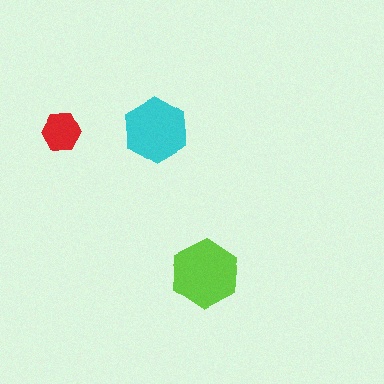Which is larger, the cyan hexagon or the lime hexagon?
The lime one.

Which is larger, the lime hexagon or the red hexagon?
The lime one.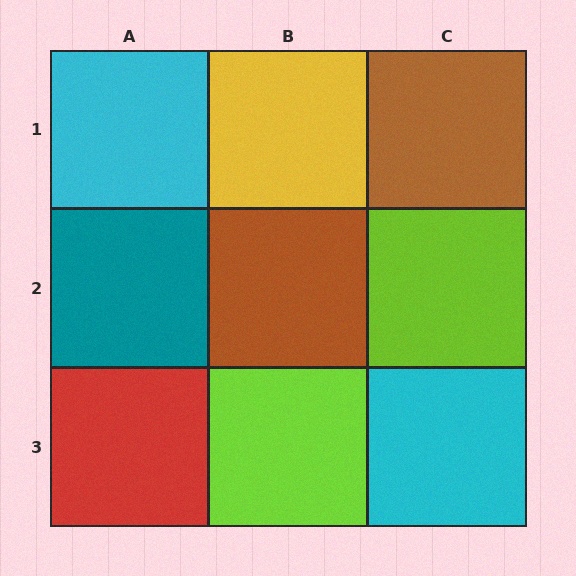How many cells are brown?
2 cells are brown.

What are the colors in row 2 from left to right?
Teal, brown, lime.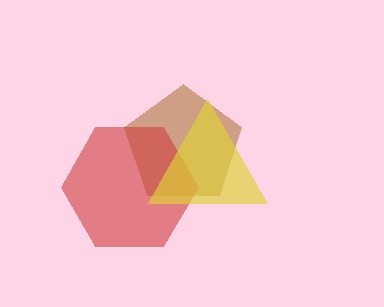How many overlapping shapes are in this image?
There are 3 overlapping shapes in the image.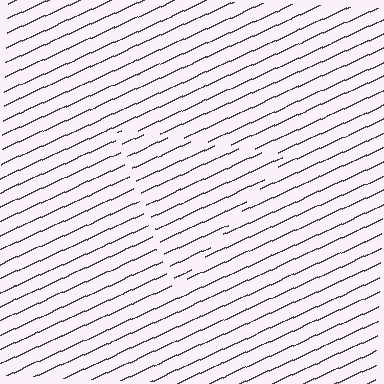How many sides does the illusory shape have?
3 sides — the line-ends trace a triangle.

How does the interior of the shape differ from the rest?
The interior of the shape contains the same grating, shifted by half a period — the contour is defined by the phase discontinuity where line-ends from the inner and outer gratings abut.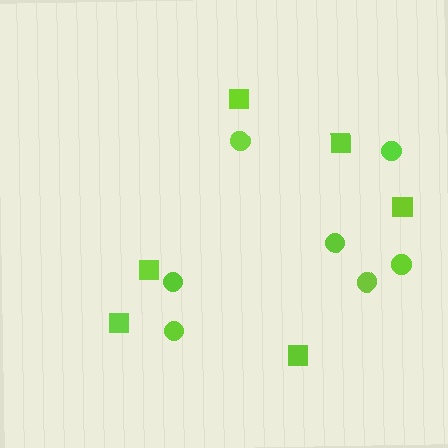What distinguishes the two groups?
There are 2 groups: one group of squares (6) and one group of circles (7).